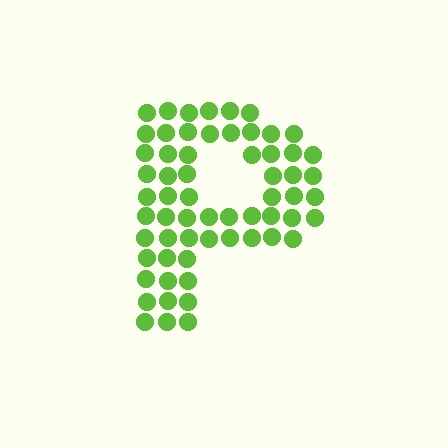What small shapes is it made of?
It is made of small circles.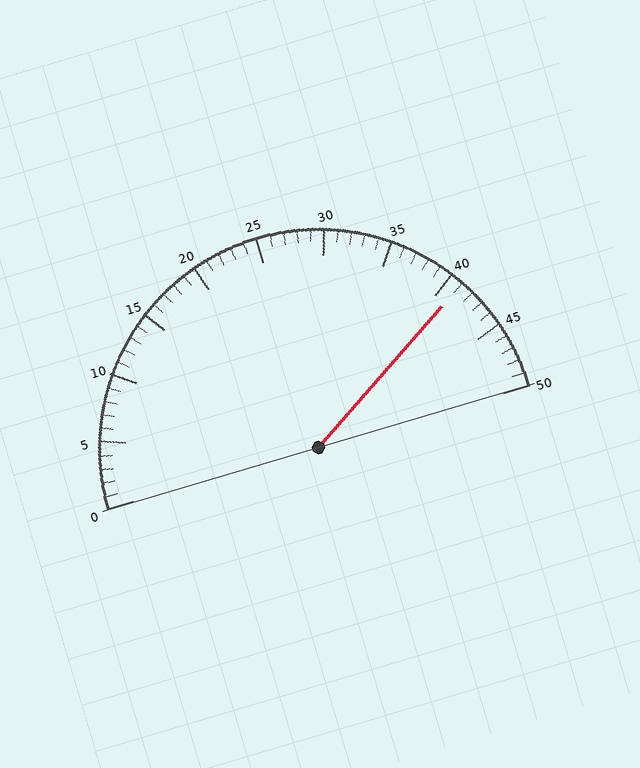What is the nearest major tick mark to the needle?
The nearest major tick mark is 40.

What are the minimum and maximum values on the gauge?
The gauge ranges from 0 to 50.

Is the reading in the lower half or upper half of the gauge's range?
The reading is in the upper half of the range (0 to 50).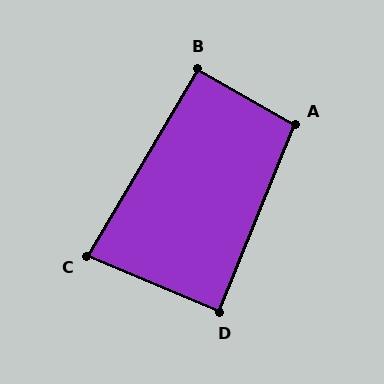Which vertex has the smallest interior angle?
C, at approximately 82 degrees.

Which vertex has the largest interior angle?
A, at approximately 98 degrees.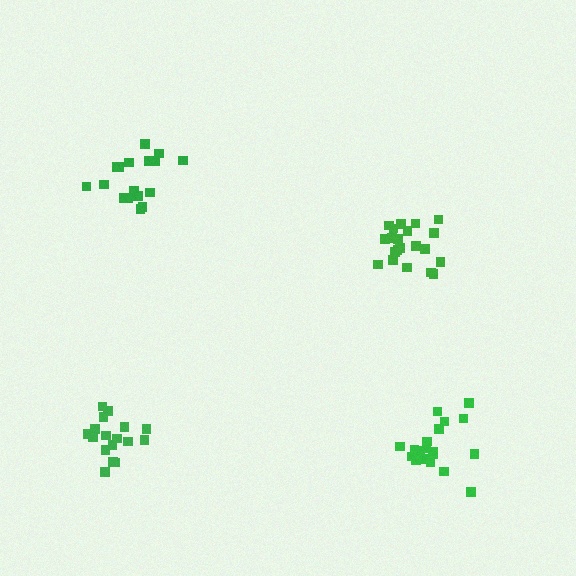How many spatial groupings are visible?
There are 4 spatial groupings.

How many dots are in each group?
Group 1: 17 dots, Group 2: 21 dots, Group 3: 17 dots, Group 4: 19 dots (74 total).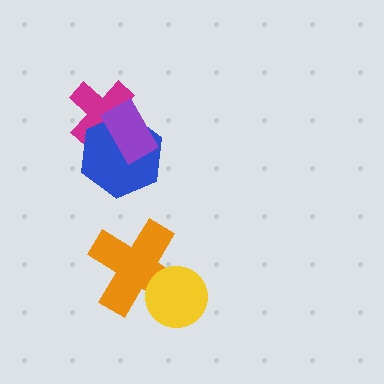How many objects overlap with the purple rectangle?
2 objects overlap with the purple rectangle.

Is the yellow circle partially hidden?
No, no other shape covers it.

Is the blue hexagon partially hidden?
Yes, it is partially covered by another shape.